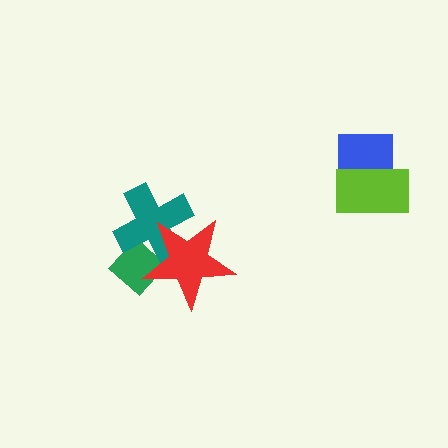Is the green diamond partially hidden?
Yes, it is partially covered by another shape.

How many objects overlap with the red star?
2 objects overlap with the red star.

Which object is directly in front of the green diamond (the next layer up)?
The teal cross is directly in front of the green diamond.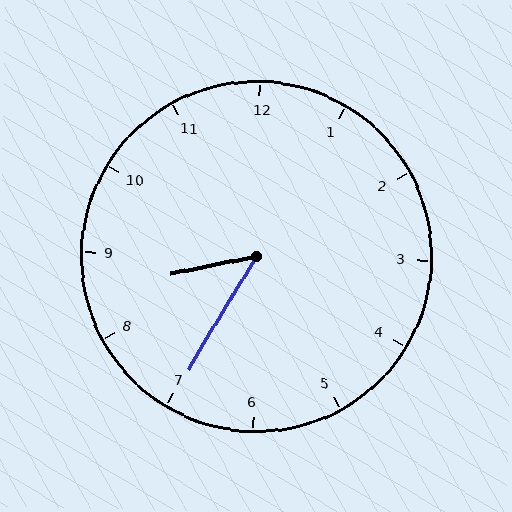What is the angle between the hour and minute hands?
Approximately 48 degrees.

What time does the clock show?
8:35.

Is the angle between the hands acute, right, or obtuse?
It is acute.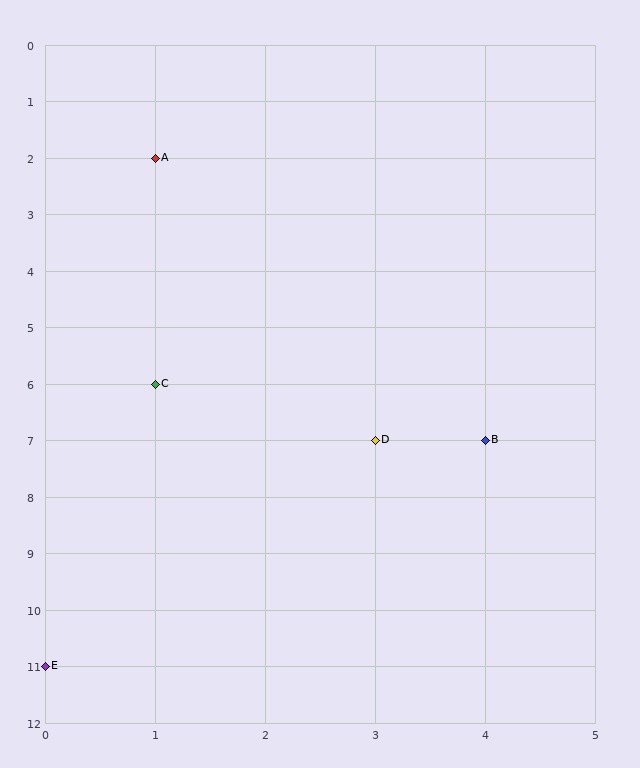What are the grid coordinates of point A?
Point A is at grid coordinates (1, 2).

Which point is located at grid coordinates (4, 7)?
Point B is at (4, 7).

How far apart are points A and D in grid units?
Points A and D are 2 columns and 5 rows apart (about 5.4 grid units diagonally).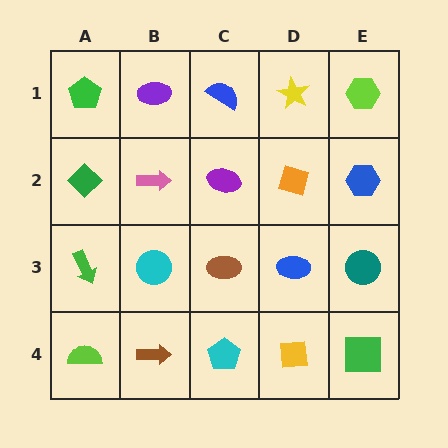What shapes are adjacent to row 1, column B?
A pink arrow (row 2, column B), a green pentagon (row 1, column A), a blue semicircle (row 1, column C).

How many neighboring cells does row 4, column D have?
3.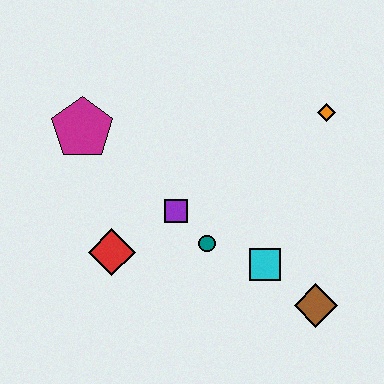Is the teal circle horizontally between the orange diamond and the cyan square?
No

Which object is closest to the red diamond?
The purple square is closest to the red diamond.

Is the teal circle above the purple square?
No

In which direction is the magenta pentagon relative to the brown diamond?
The magenta pentagon is to the left of the brown diamond.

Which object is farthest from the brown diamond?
The magenta pentagon is farthest from the brown diamond.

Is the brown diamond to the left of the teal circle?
No